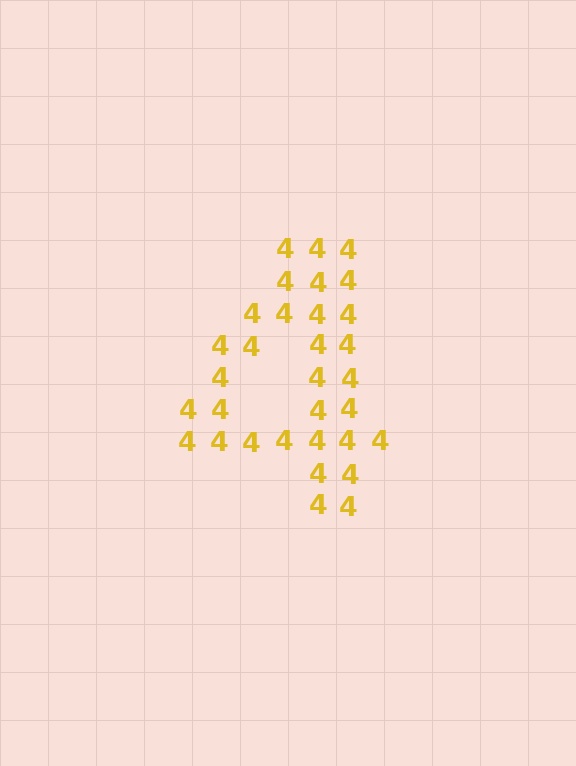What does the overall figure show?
The overall figure shows the digit 4.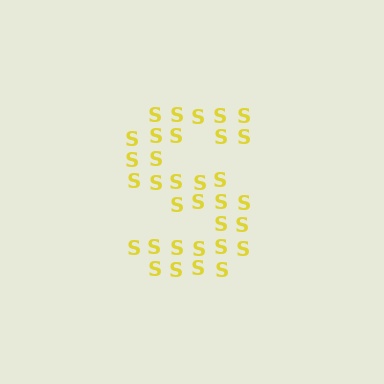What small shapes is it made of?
It is made of small letter S's.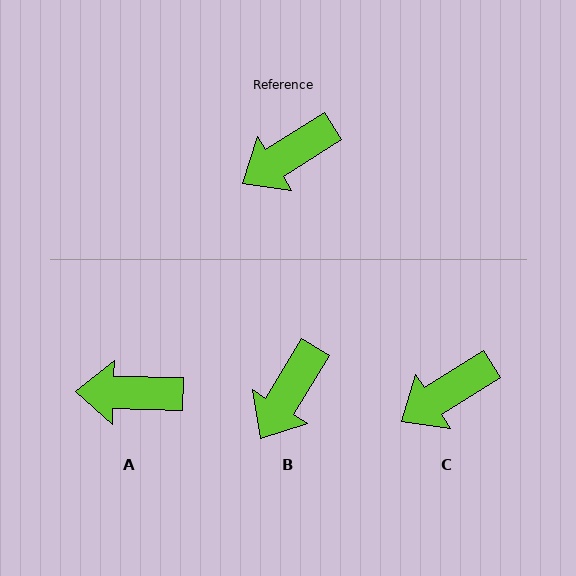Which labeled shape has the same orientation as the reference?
C.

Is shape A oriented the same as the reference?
No, it is off by about 34 degrees.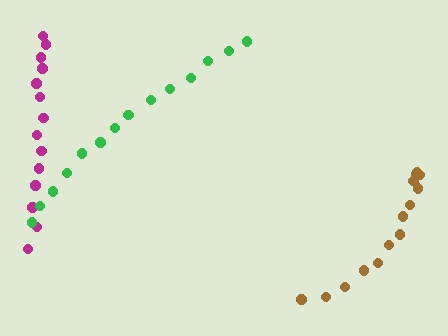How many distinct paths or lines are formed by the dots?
There are 3 distinct paths.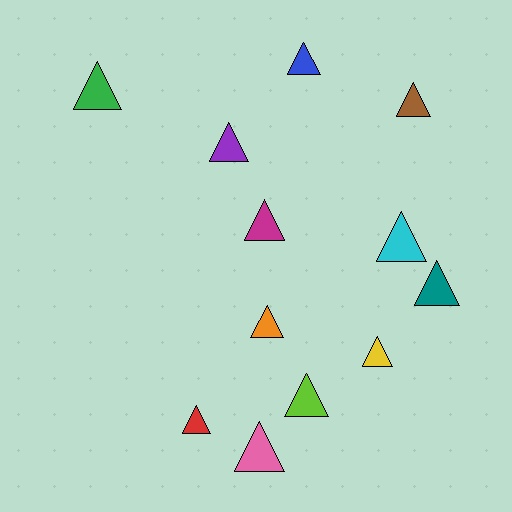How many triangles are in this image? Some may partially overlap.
There are 12 triangles.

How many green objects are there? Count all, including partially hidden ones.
There is 1 green object.